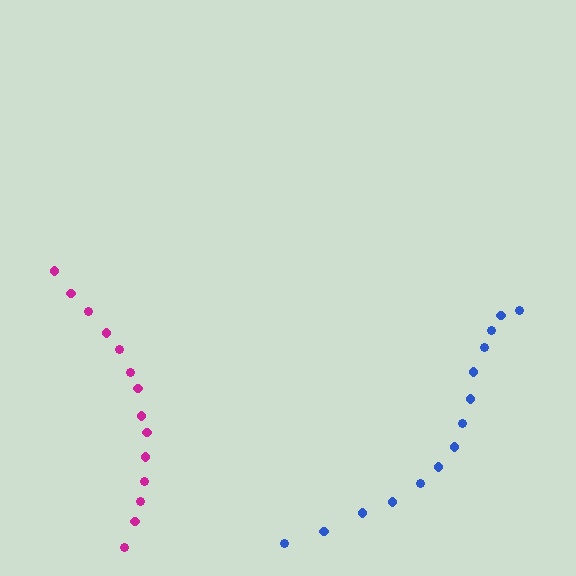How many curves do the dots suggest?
There are 2 distinct paths.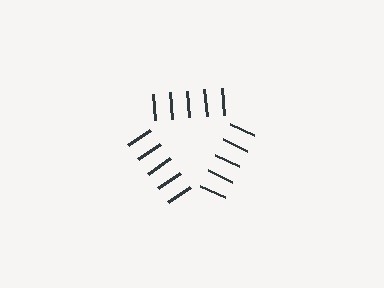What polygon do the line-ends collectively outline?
An illusory triangle — the line segments terminate on its edges but no continuous stroke is drawn.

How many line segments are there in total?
15 — 5 along each of the 3 edges.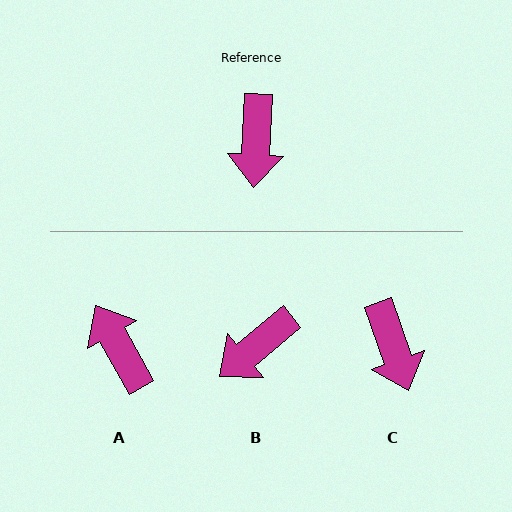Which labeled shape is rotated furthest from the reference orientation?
A, about 148 degrees away.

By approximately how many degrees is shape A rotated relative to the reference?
Approximately 148 degrees clockwise.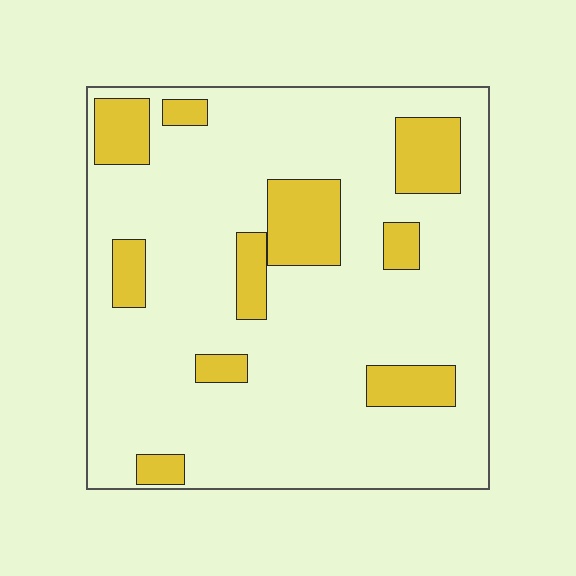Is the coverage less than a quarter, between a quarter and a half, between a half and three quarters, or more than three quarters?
Less than a quarter.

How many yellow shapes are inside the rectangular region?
10.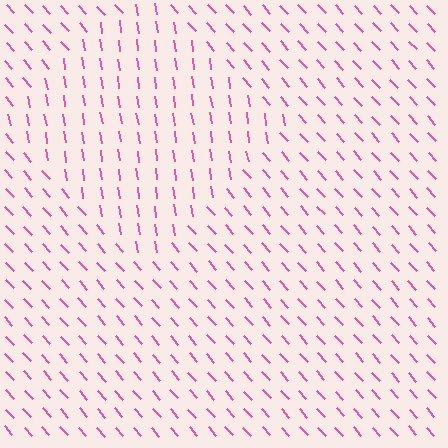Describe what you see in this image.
The image is filled with small pink line segments. A diamond region in the image has lines oriented differently from the surrounding lines, creating a visible texture boundary.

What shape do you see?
I see a diamond.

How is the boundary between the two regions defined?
The boundary is defined purely by a change in line orientation (approximately 33 degrees difference). All lines are the same color and thickness.